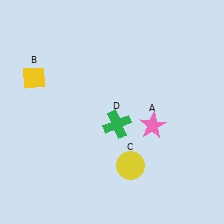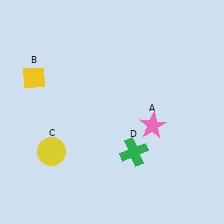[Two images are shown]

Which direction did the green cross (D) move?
The green cross (D) moved down.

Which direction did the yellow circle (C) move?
The yellow circle (C) moved left.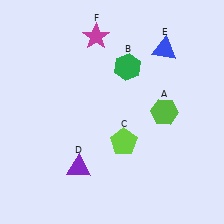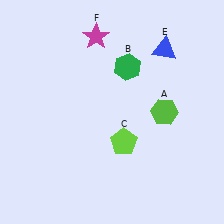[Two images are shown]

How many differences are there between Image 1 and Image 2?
There is 1 difference between the two images.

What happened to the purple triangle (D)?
The purple triangle (D) was removed in Image 2. It was in the bottom-left area of Image 1.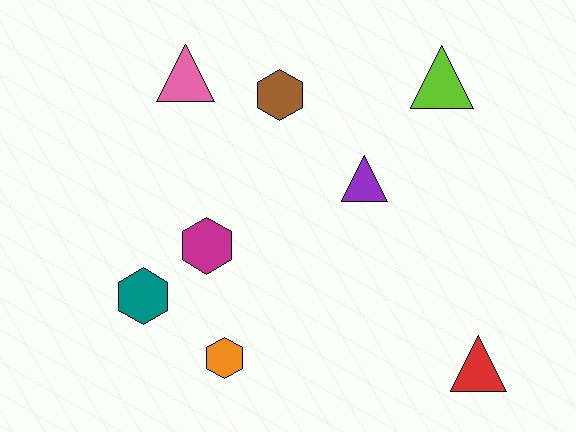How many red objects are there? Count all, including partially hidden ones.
There is 1 red object.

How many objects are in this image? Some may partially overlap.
There are 8 objects.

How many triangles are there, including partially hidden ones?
There are 4 triangles.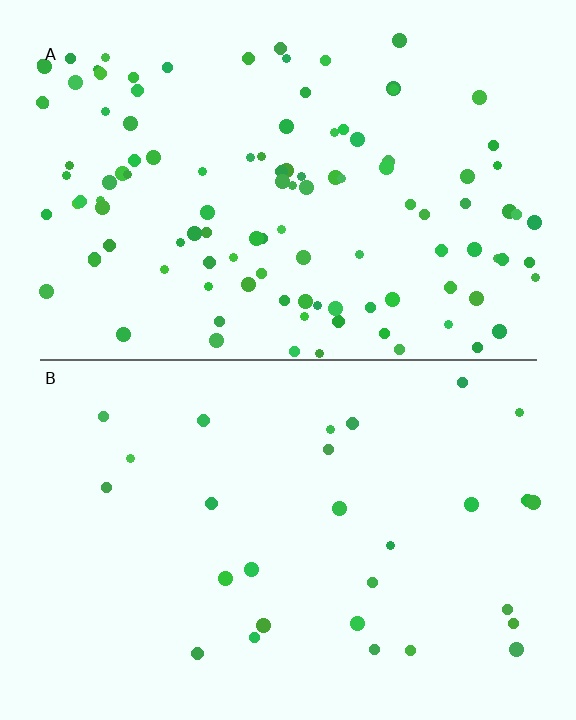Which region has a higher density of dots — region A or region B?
A (the top).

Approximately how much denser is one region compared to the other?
Approximately 4.0× — region A over region B.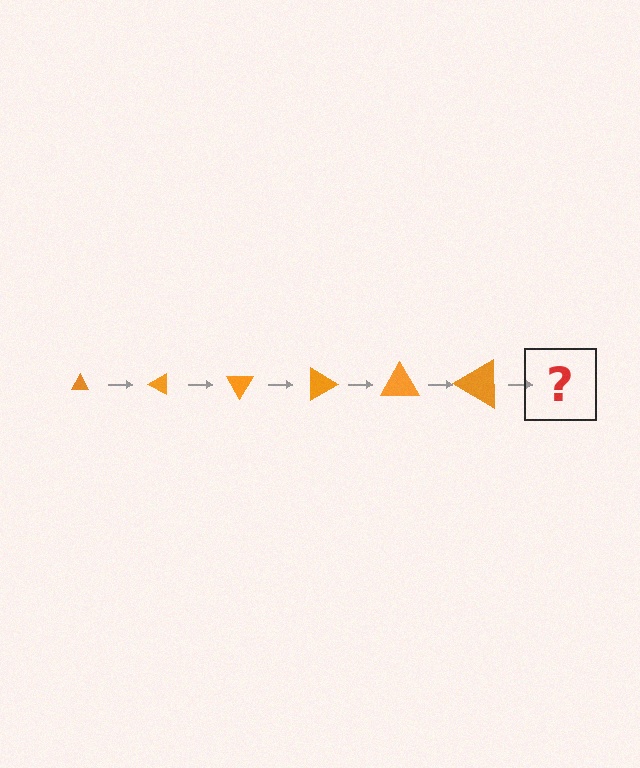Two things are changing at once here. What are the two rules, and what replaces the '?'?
The two rules are that the triangle grows larger each step and it rotates 30 degrees each step. The '?' should be a triangle, larger than the previous one and rotated 180 degrees from the start.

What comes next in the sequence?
The next element should be a triangle, larger than the previous one and rotated 180 degrees from the start.